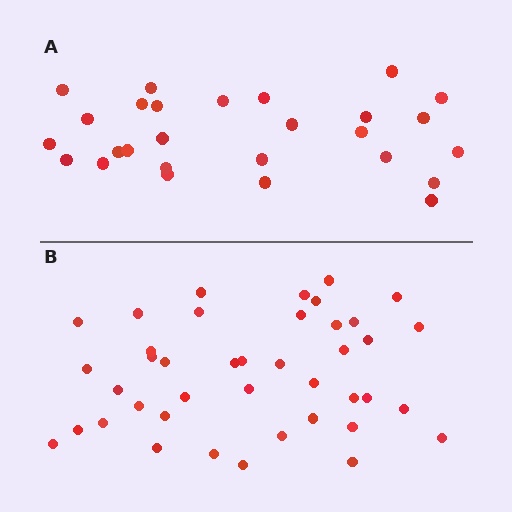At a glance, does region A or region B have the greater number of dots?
Region B (the bottom region) has more dots.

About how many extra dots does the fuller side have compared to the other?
Region B has approximately 15 more dots than region A.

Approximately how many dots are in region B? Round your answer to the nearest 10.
About 40 dots. (The exact count is 41, which rounds to 40.)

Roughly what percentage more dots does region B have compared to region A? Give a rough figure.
About 50% more.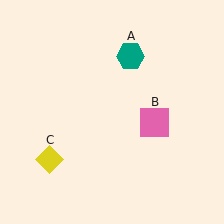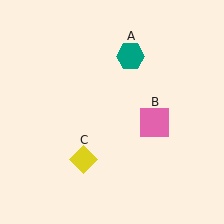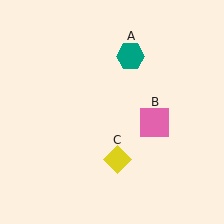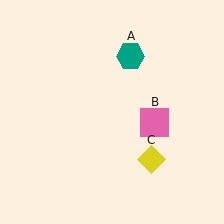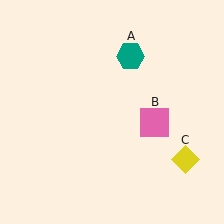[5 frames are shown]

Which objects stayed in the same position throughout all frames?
Teal hexagon (object A) and pink square (object B) remained stationary.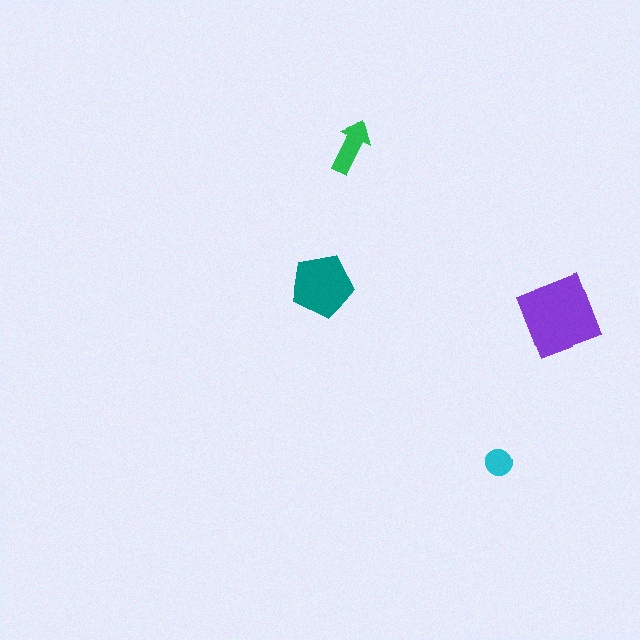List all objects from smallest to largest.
The cyan circle, the green arrow, the teal pentagon, the purple diamond.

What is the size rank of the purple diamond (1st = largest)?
1st.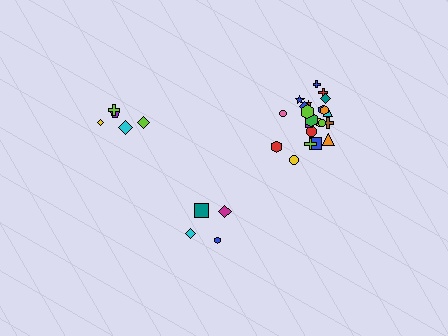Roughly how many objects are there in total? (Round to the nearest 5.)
Roughly 30 objects in total.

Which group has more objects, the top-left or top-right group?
The top-right group.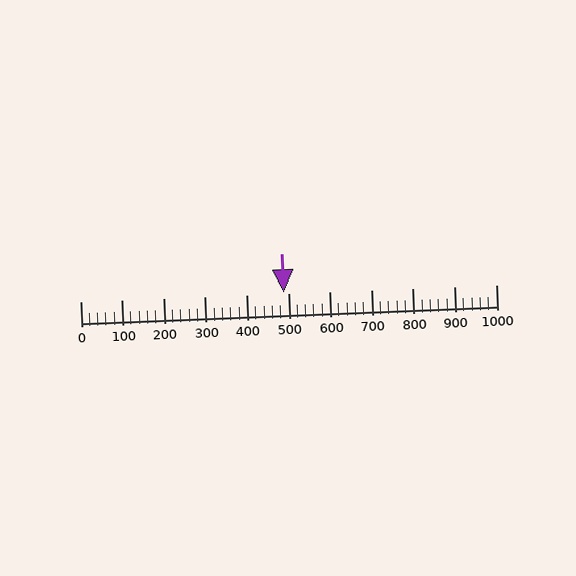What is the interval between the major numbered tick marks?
The major tick marks are spaced 100 units apart.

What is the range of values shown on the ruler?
The ruler shows values from 0 to 1000.